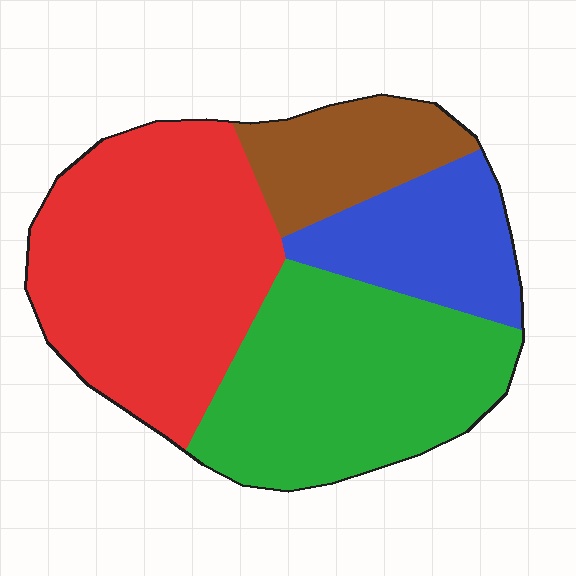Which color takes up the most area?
Red, at roughly 40%.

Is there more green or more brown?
Green.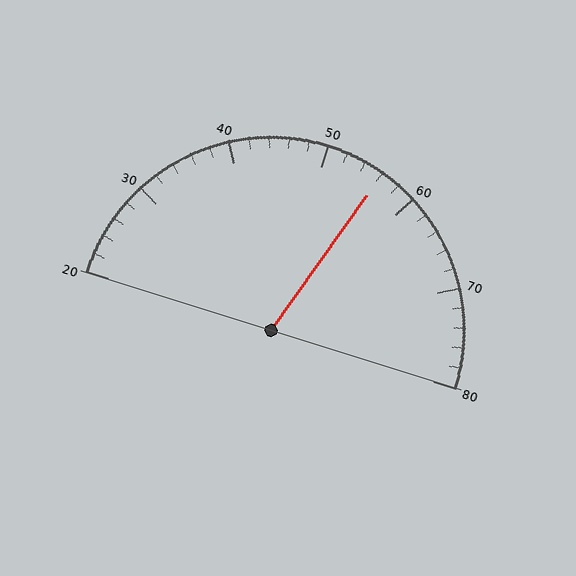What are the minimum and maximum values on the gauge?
The gauge ranges from 20 to 80.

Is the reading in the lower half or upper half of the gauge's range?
The reading is in the upper half of the range (20 to 80).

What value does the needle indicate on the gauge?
The needle indicates approximately 56.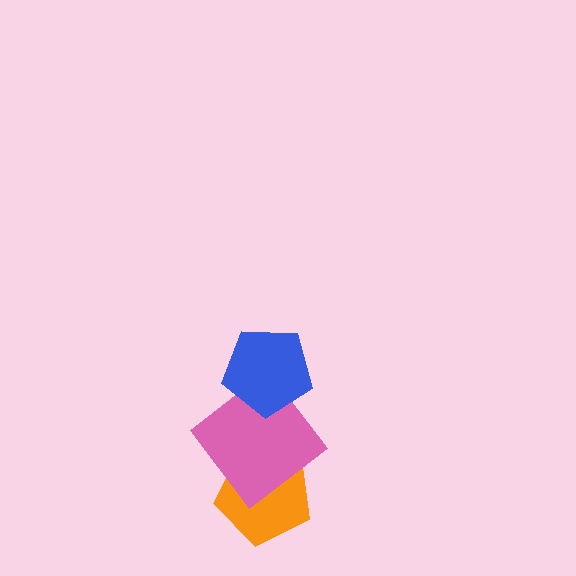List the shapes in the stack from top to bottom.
From top to bottom: the blue pentagon, the pink diamond, the orange pentagon.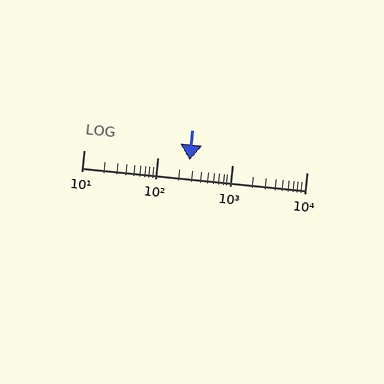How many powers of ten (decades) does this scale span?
The scale spans 3 decades, from 10 to 10000.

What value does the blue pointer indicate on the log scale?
The pointer indicates approximately 270.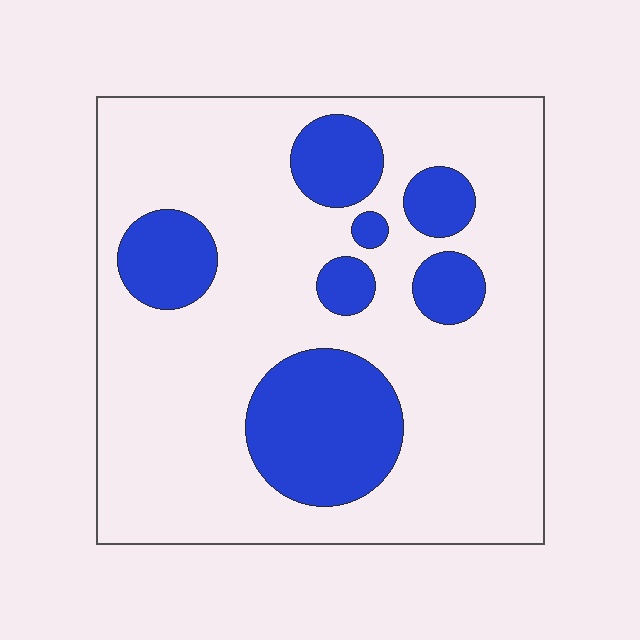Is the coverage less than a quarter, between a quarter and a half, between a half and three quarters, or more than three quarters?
Less than a quarter.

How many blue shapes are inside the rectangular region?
7.